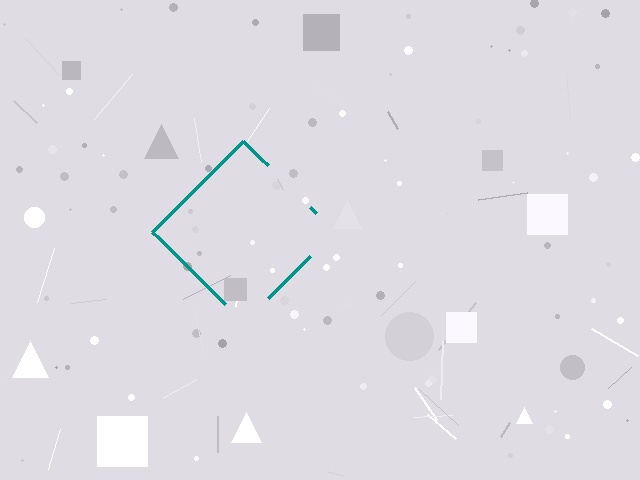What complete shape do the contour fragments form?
The contour fragments form a diamond.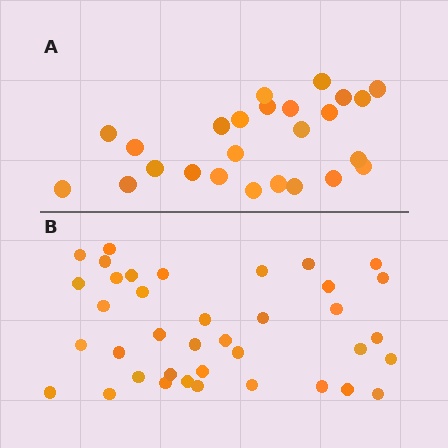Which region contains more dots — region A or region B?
Region B (the bottom region) has more dots.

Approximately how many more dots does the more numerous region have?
Region B has approximately 15 more dots than region A.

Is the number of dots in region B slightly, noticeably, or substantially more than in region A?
Region B has substantially more. The ratio is roughly 1.5 to 1.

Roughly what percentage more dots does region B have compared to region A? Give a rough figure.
About 50% more.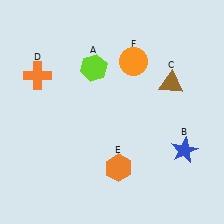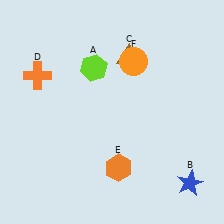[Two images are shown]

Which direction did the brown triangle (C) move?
The brown triangle (C) moved left.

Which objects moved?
The objects that moved are: the blue star (B), the brown triangle (C).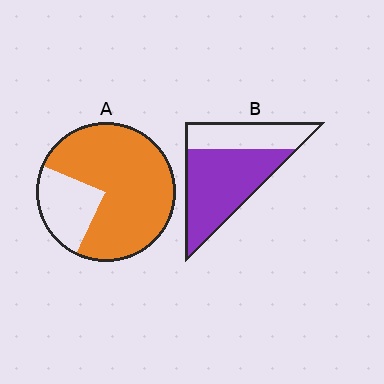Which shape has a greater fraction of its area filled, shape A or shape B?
Shape A.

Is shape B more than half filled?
Yes.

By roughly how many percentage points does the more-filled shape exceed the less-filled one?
By roughly 10 percentage points (A over B).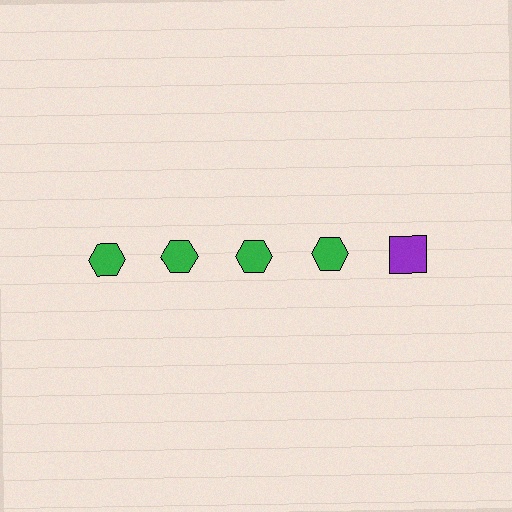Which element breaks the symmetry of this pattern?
The purple square in the top row, rightmost column breaks the symmetry. All other shapes are green hexagons.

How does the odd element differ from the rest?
It differs in both color (purple instead of green) and shape (square instead of hexagon).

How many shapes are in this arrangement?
There are 5 shapes arranged in a grid pattern.